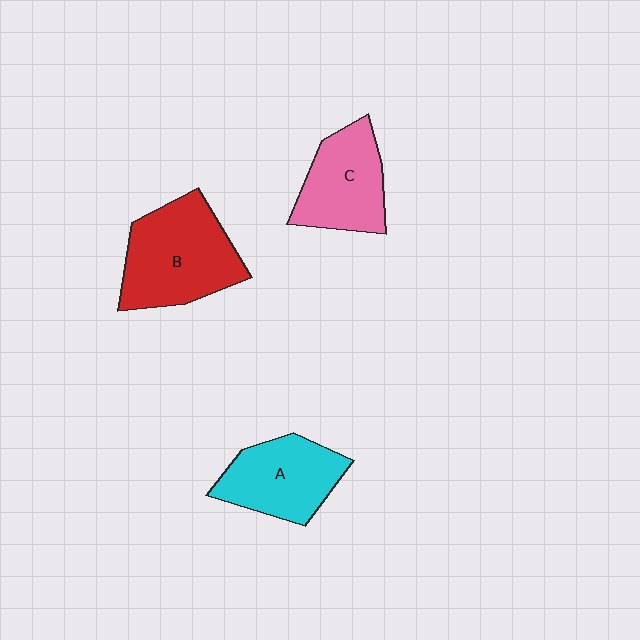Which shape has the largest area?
Shape B (red).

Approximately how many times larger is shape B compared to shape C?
Approximately 1.3 times.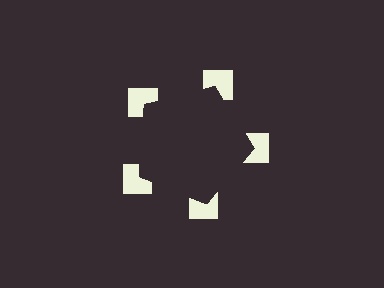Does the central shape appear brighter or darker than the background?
It typically appears slightly darker than the background, even though no actual brightness change is drawn.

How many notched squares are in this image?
There are 5 — one at each vertex of the illusory pentagon.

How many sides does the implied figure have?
5 sides.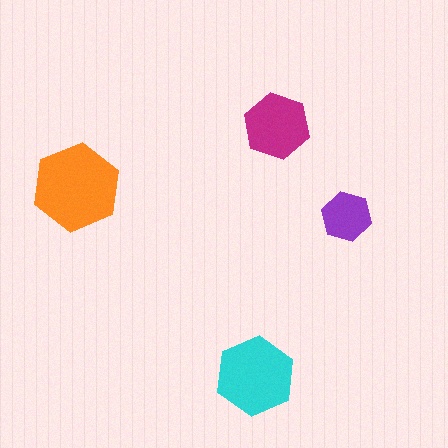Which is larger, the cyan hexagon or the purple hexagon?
The cyan one.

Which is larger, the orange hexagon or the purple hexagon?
The orange one.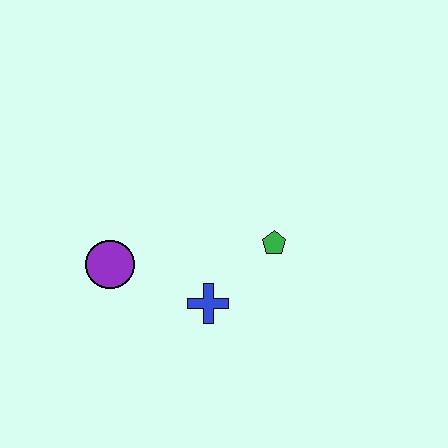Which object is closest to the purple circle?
The blue cross is closest to the purple circle.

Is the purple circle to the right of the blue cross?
No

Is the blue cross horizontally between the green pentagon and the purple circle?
Yes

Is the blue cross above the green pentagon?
No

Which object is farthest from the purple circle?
The green pentagon is farthest from the purple circle.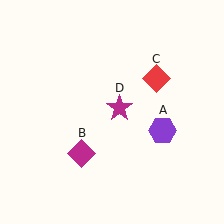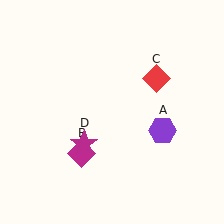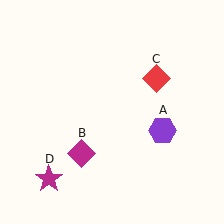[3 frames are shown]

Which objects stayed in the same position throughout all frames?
Purple hexagon (object A) and magenta diamond (object B) and red diamond (object C) remained stationary.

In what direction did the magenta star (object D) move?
The magenta star (object D) moved down and to the left.